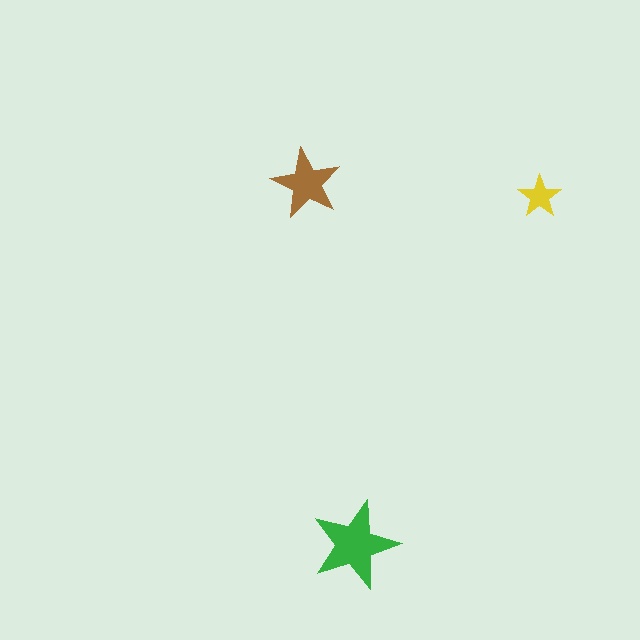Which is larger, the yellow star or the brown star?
The brown one.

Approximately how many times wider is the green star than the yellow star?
About 2 times wider.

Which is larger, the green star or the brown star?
The green one.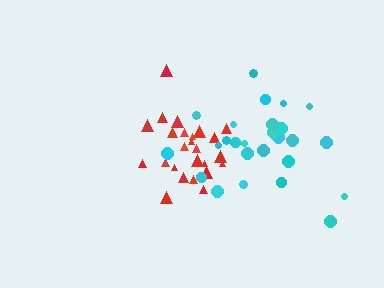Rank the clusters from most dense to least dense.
red, cyan.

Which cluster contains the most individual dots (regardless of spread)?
Cyan (28).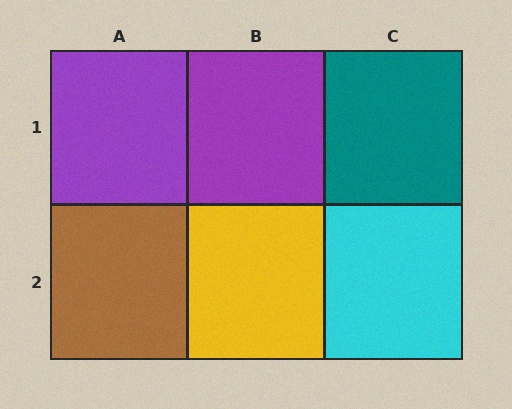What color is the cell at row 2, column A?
Brown.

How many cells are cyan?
1 cell is cyan.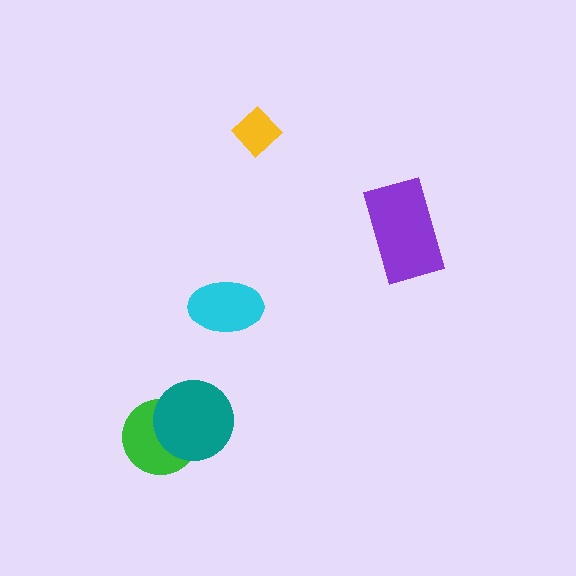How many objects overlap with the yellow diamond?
0 objects overlap with the yellow diamond.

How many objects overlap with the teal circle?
1 object overlaps with the teal circle.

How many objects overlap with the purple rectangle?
0 objects overlap with the purple rectangle.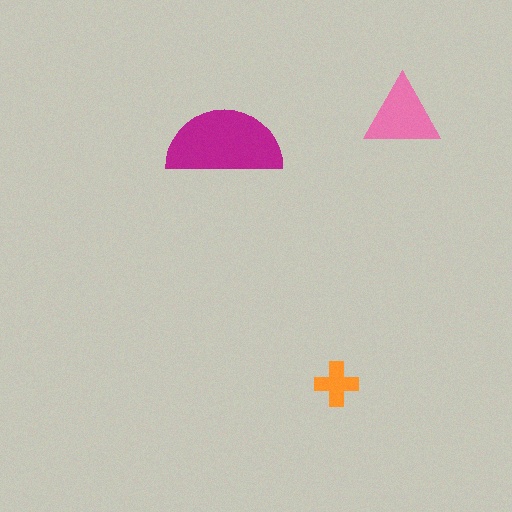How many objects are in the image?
There are 3 objects in the image.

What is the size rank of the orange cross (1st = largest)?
3rd.